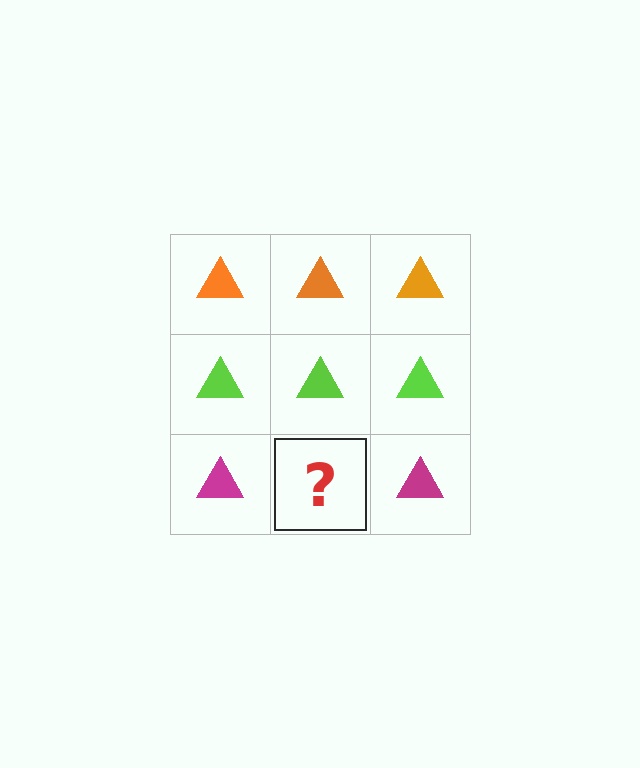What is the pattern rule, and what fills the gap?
The rule is that each row has a consistent color. The gap should be filled with a magenta triangle.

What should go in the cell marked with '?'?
The missing cell should contain a magenta triangle.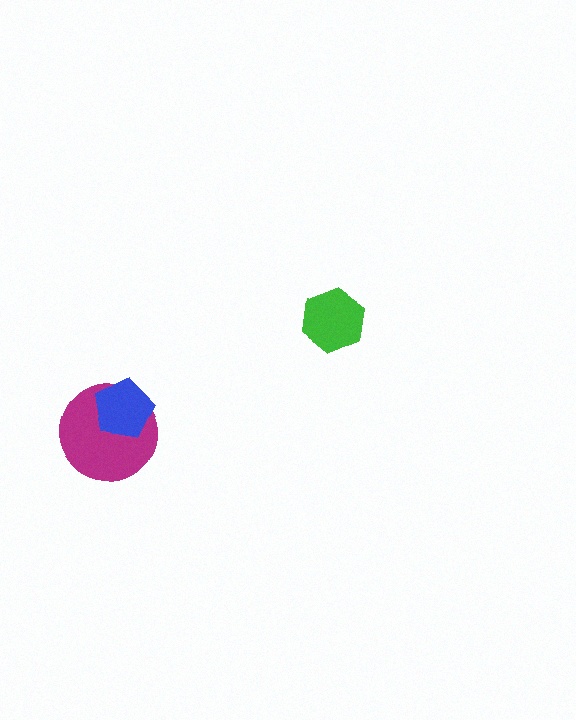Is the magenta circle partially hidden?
Yes, it is partially covered by another shape.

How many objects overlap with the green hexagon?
0 objects overlap with the green hexagon.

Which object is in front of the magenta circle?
The blue pentagon is in front of the magenta circle.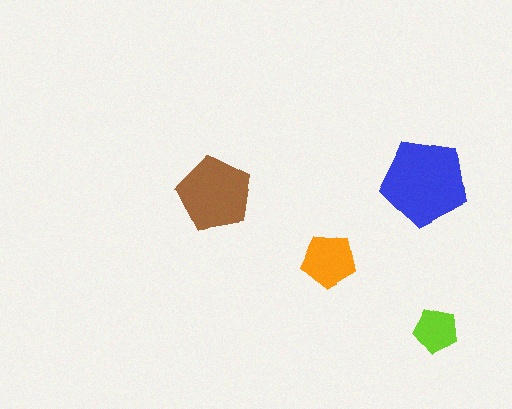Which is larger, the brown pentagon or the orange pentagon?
The brown one.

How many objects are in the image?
There are 4 objects in the image.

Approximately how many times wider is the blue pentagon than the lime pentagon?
About 2 times wider.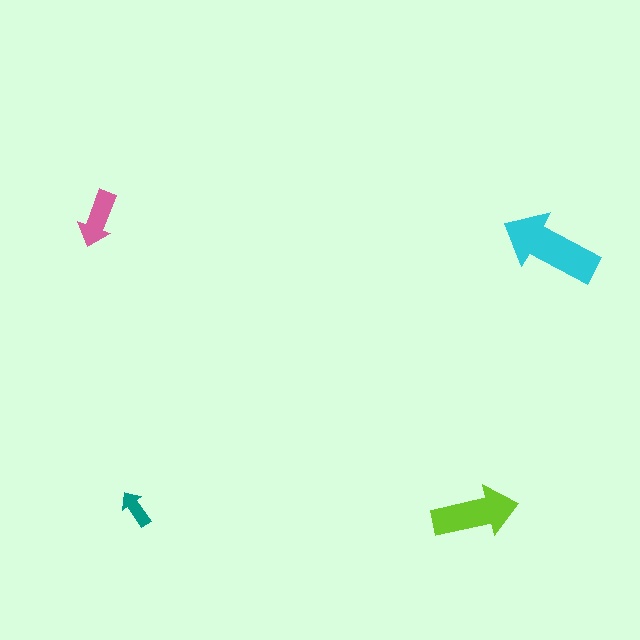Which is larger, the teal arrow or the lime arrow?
The lime one.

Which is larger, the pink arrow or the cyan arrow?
The cyan one.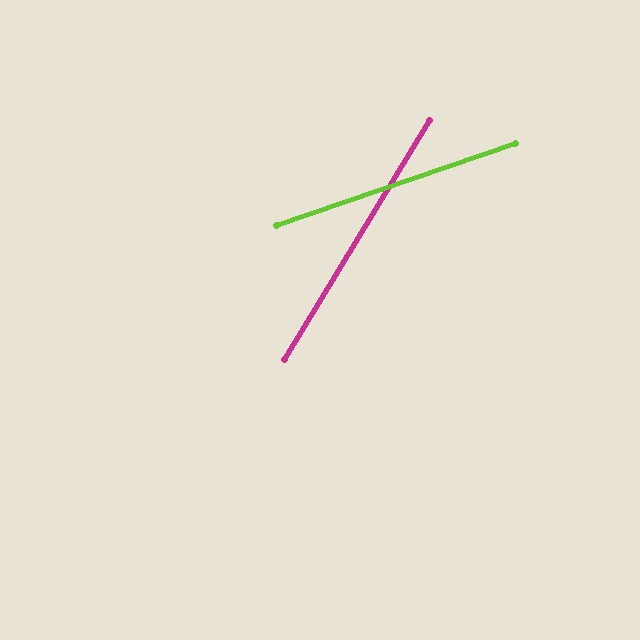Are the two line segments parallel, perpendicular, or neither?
Neither parallel nor perpendicular — they differ by about 40°.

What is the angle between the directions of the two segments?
Approximately 40 degrees.